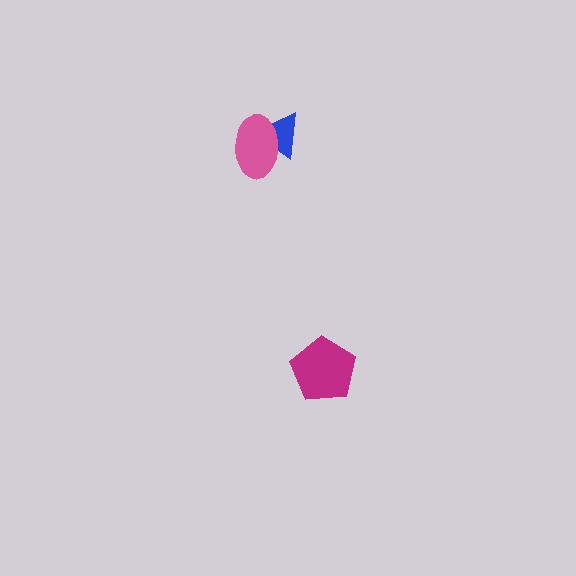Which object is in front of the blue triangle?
The pink ellipse is in front of the blue triangle.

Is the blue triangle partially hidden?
Yes, it is partially covered by another shape.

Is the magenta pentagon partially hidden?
No, no other shape covers it.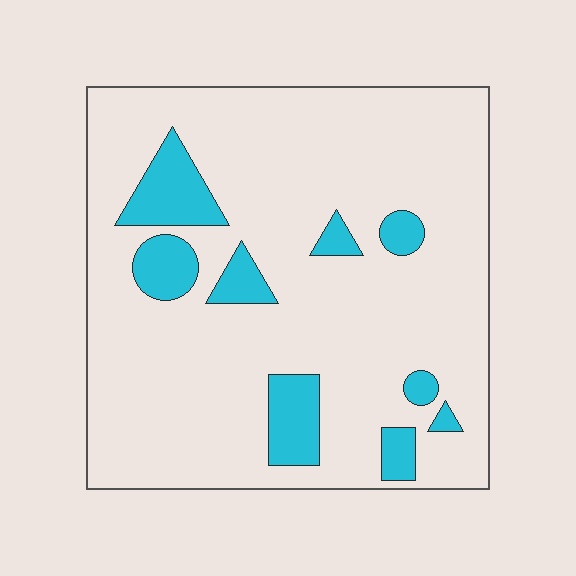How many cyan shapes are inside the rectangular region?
9.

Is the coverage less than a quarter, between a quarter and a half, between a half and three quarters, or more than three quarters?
Less than a quarter.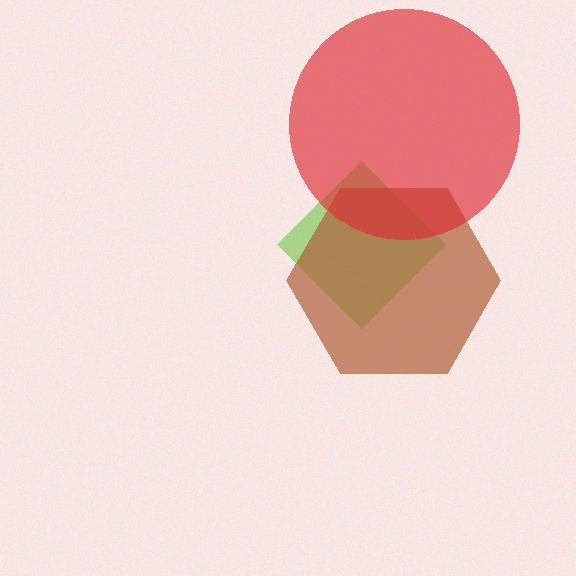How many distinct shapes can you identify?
There are 3 distinct shapes: a lime diamond, a brown hexagon, a red circle.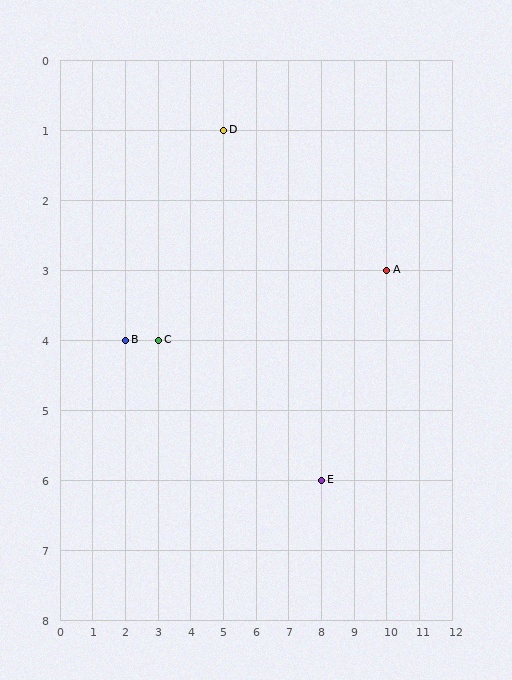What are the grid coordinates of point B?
Point B is at grid coordinates (2, 4).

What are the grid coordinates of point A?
Point A is at grid coordinates (10, 3).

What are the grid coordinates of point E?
Point E is at grid coordinates (8, 6).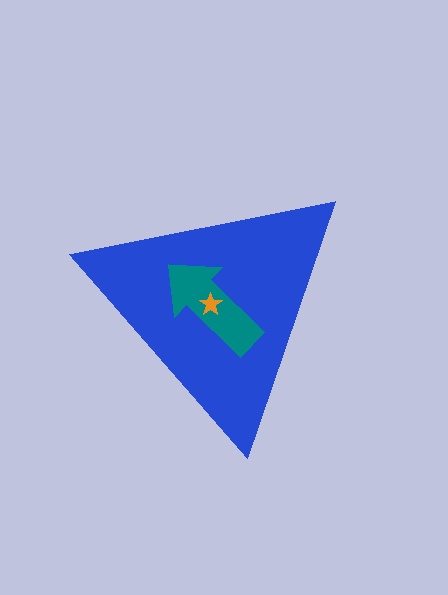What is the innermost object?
The orange star.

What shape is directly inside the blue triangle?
The teal arrow.